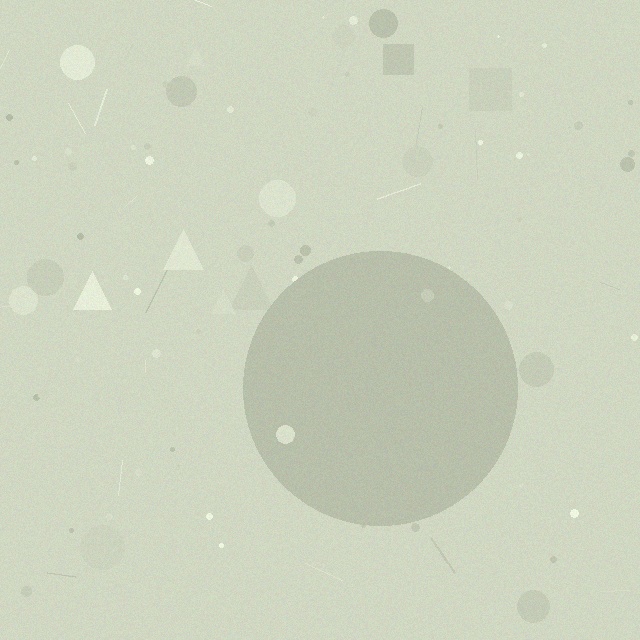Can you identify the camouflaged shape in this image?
The camouflaged shape is a circle.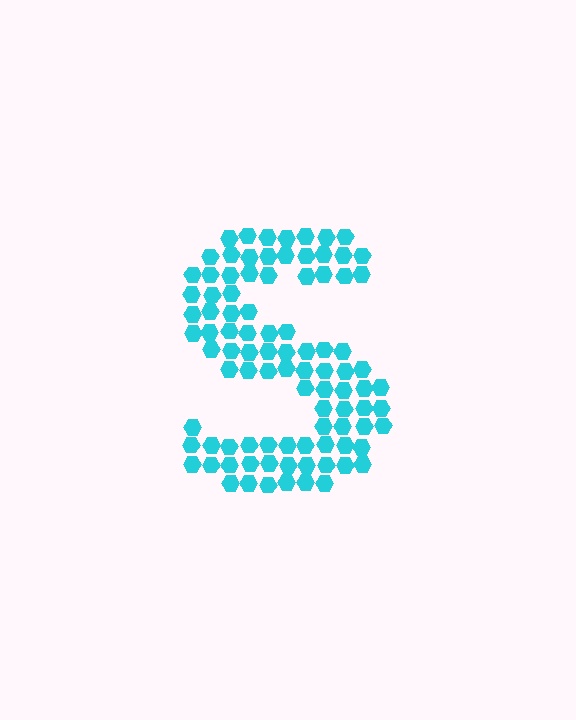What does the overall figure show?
The overall figure shows the letter S.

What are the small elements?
The small elements are hexagons.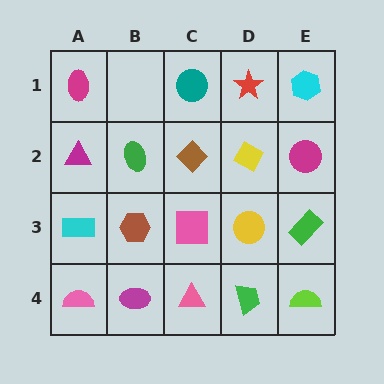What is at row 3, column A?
A cyan rectangle.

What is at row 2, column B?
A green ellipse.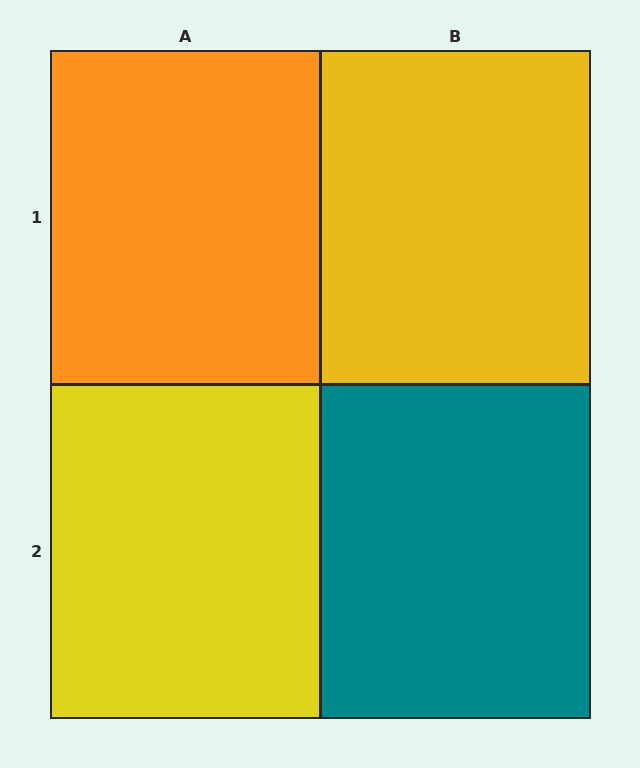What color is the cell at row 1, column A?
Orange.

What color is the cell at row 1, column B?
Yellow.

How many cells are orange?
1 cell is orange.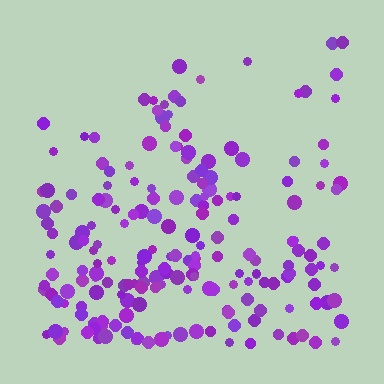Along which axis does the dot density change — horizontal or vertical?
Vertical.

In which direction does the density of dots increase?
From top to bottom, with the bottom side densest.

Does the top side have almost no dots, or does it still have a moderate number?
Still a moderate number, just noticeably fewer than the bottom.